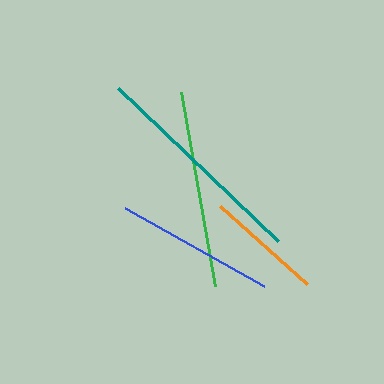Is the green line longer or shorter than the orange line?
The green line is longer than the orange line.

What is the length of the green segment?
The green segment is approximately 197 pixels long.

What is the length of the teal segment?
The teal segment is approximately 221 pixels long.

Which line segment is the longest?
The teal line is the longest at approximately 221 pixels.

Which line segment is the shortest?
The orange line is the shortest at approximately 116 pixels.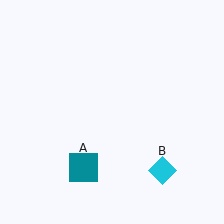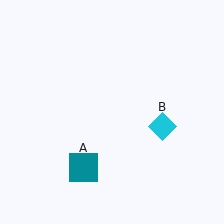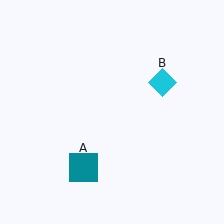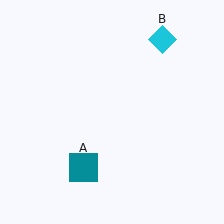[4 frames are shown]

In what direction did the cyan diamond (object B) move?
The cyan diamond (object B) moved up.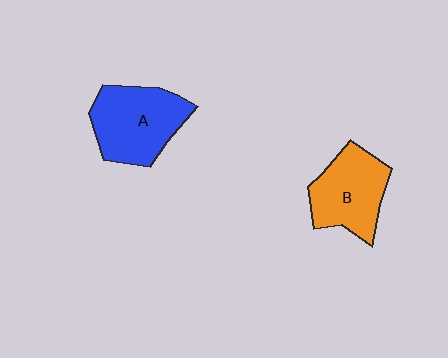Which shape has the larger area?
Shape A (blue).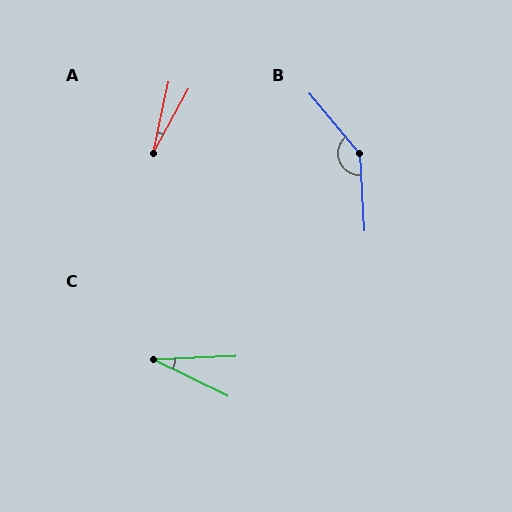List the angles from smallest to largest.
A (17°), C (29°), B (144°).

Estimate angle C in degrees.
Approximately 29 degrees.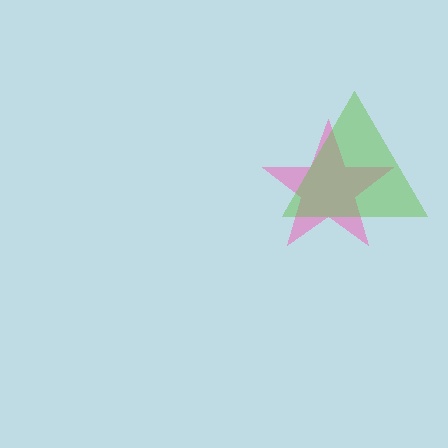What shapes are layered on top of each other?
The layered shapes are: a pink star, a lime triangle.